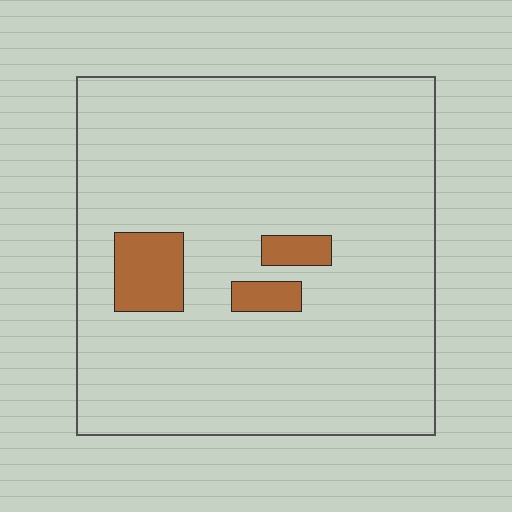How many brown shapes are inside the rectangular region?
3.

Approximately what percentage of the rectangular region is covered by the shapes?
Approximately 10%.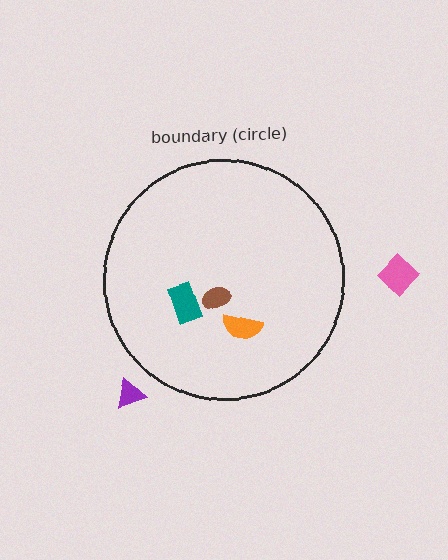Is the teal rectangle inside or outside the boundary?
Inside.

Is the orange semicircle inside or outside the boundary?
Inside.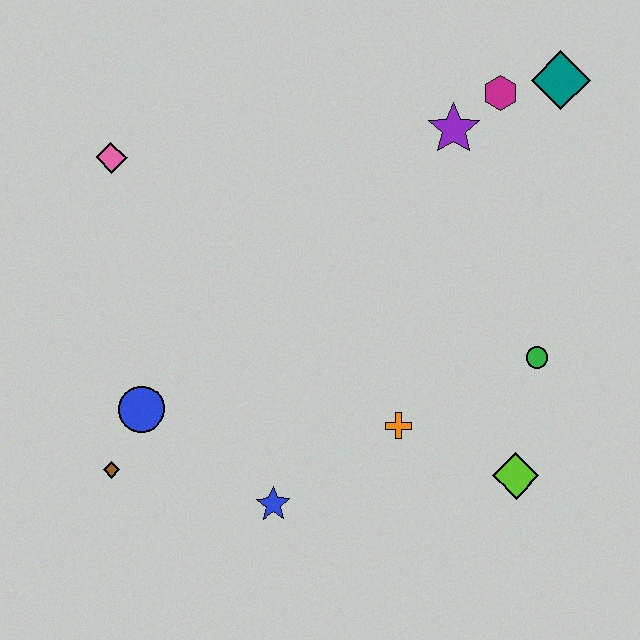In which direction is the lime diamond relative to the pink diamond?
The lime diamond is to the right of the pink diamond.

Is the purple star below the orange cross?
No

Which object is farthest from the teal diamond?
The brown diamond is farthest from the teal diamond.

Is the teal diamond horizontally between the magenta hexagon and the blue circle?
No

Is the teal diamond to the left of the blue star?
No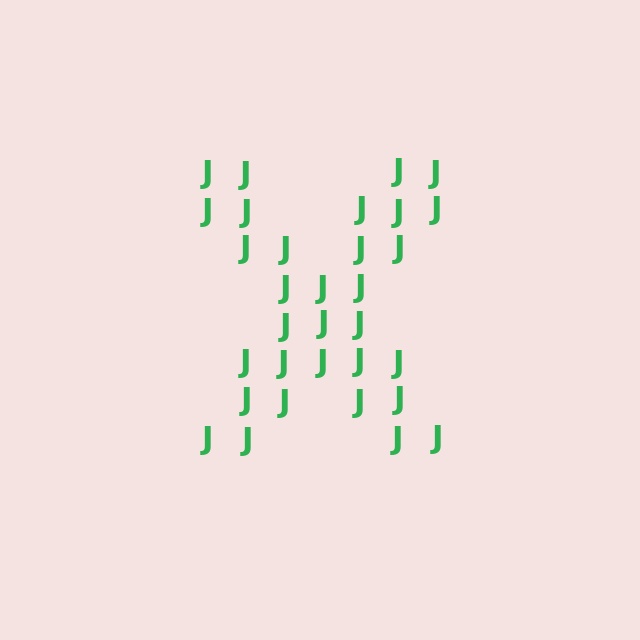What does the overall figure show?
The overall figure shows the letter X.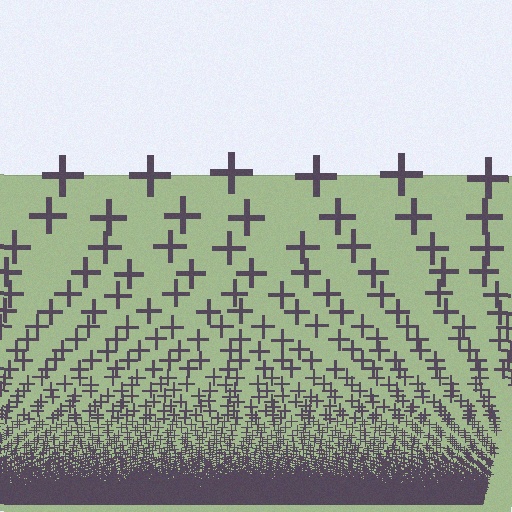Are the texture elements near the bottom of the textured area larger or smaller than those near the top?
Smaller. The gradient is inverted — elements near the bottom are smaller and denser.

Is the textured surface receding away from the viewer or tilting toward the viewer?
The surface appears to tilt toward the viewer. Texture elements get larger and sparser toward the top.